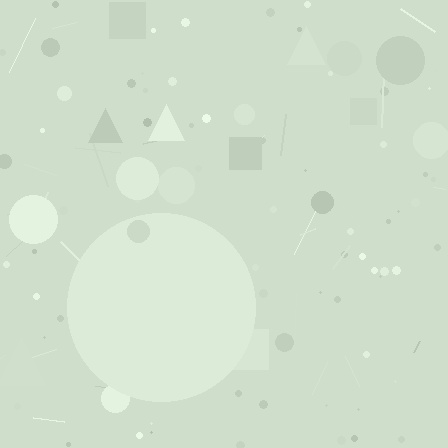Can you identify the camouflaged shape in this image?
The camouflaged shape is a circle.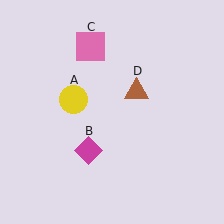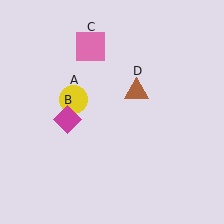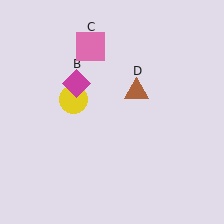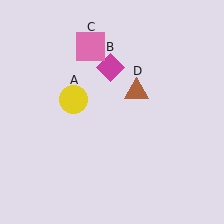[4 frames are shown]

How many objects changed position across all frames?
1 object changed position: magenta diamond (object B).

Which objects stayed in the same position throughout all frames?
Yellow circle (object A) and pink square (object C) and brown triangle (object D) remained stationary.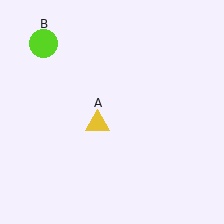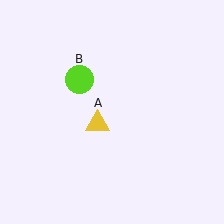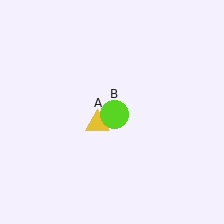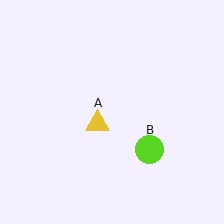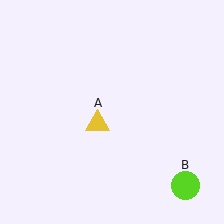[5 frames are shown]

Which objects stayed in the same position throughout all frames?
Yellow triangle (object A) remained stationary.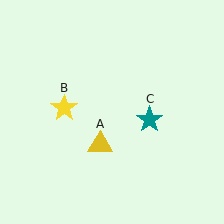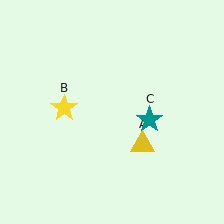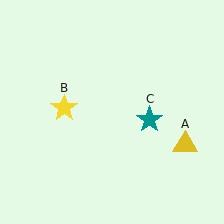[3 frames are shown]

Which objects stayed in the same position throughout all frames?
Yellow star (object B) and teal star (object C) remained stationary.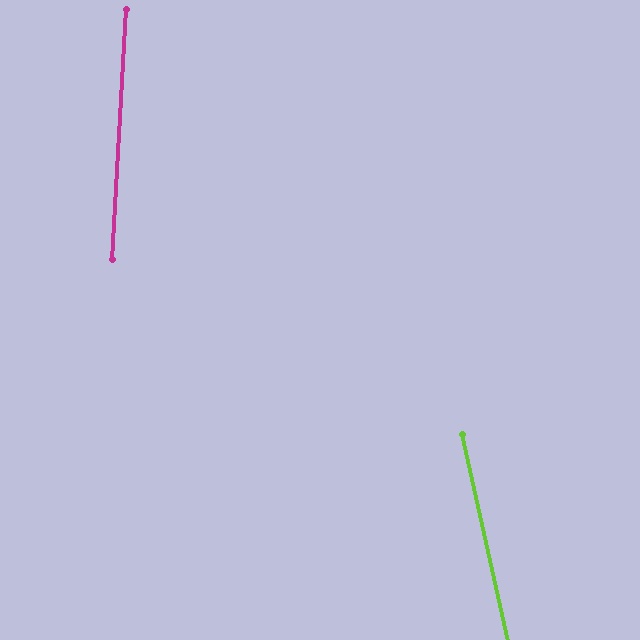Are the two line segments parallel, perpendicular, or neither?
Neither parallel nor perpendicular — they differ by about 16°.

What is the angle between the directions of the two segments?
Approximately 16 degrees.